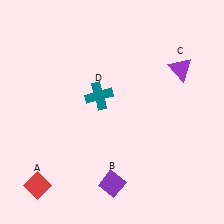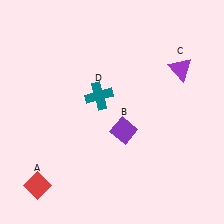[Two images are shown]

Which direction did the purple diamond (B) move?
The purple diamond (B) moved up.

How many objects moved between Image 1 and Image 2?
1 object moved between the two images.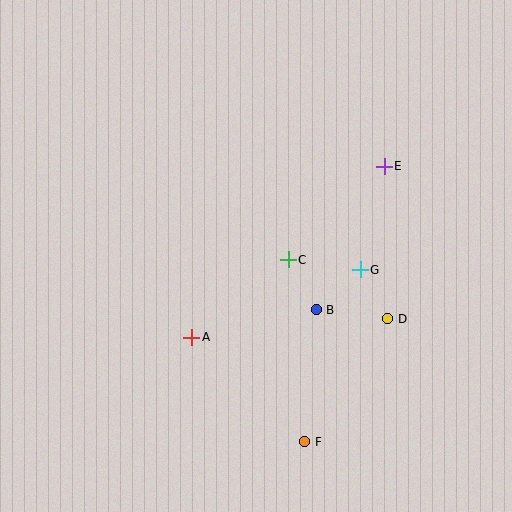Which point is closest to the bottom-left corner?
Point A is closest to the bottom-left corner.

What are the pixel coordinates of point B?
Point B is at (316, 310).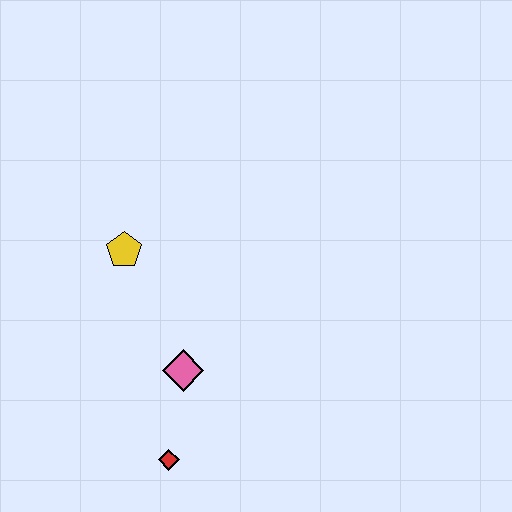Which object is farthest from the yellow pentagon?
The red diamond is farthest from the yellow pentagon.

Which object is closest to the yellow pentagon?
The pink diamond is closest to the yellow pentagon.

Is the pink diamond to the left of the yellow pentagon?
No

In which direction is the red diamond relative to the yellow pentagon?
The red diamond is below the yellow pentagon.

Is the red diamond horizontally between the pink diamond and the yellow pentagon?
Yes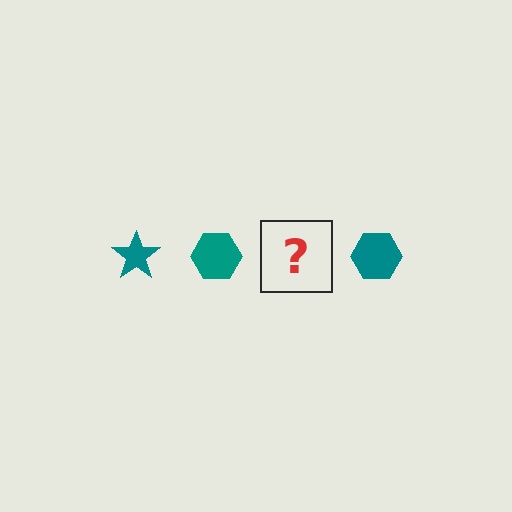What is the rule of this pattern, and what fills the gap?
The rule is that the pattern cycles through star, hexagon shapes in teal. The gap should be filled with a teal star.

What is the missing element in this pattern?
The missing element is a teal star.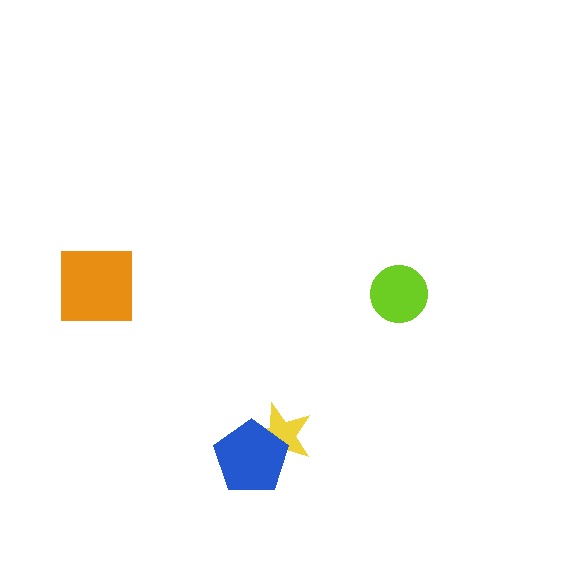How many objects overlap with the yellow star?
1 object overlaps with the yellow star.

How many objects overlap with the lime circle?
0 objects overlap with the lime circle.